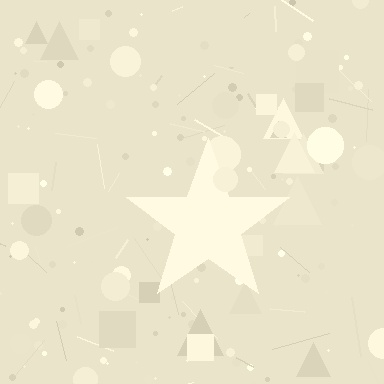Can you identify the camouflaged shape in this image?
The camouflaged shape is a star.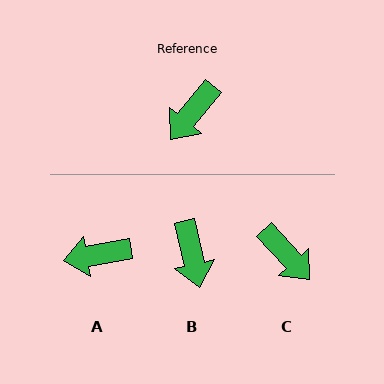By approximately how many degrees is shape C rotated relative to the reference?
Approximately 81 degrees counter-clockwise.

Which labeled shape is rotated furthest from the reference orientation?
C, about 81 degrees away.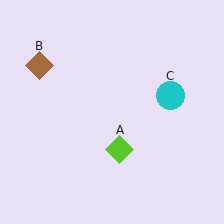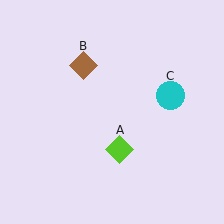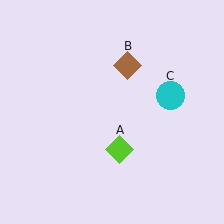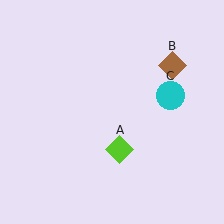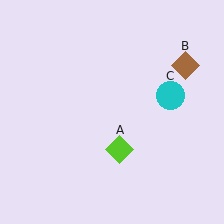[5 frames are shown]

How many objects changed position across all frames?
1 object changed position: brown diamond (object B).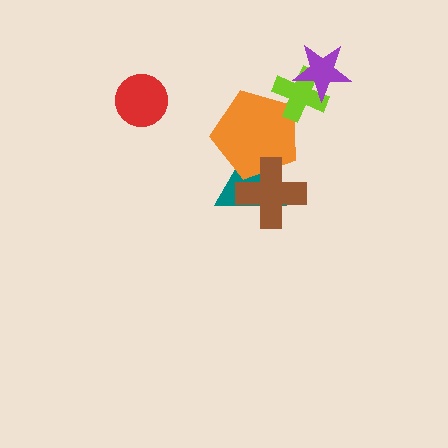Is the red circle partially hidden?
No, no other shape covers it.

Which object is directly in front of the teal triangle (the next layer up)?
The orange pentagon is directly in front of the teal triangle.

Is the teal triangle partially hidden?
Yes, it is partially covered by another shape.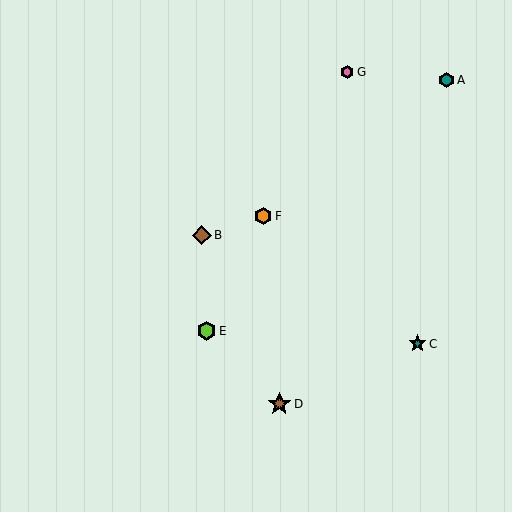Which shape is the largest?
The brown star (labeled D) is the largest.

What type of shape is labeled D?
Shape D is a brown star.